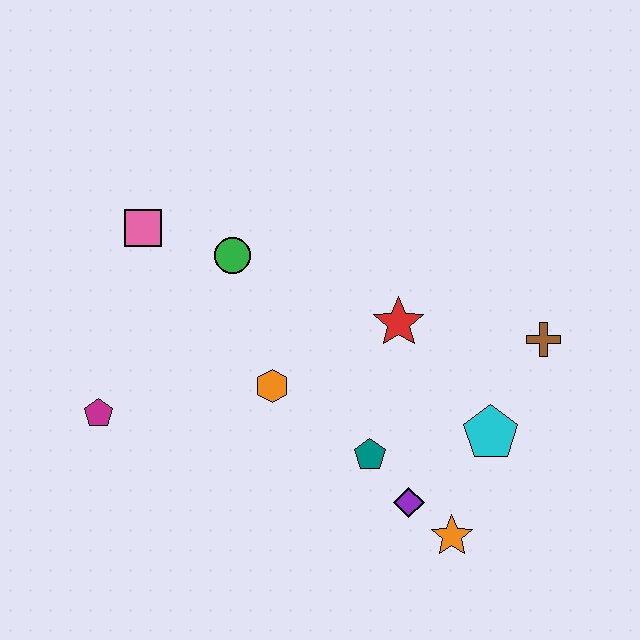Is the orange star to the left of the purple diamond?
No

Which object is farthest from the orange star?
The pink square is farthest from the orange star.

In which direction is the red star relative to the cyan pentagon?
The red star is above the cyan pentagon.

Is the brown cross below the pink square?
Yes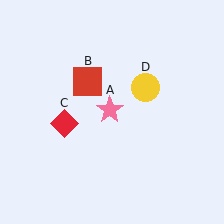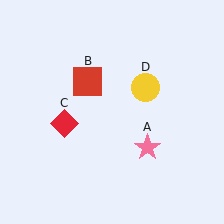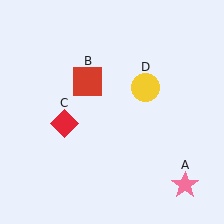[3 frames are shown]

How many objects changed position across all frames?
1 object changed position: pink star (object A).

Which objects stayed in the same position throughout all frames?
Red square (object B) and red diamond (object C) and yellow circle (object D) remained stationary.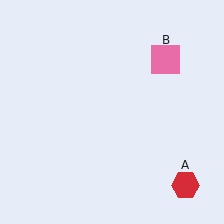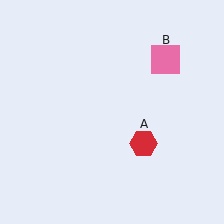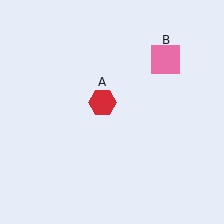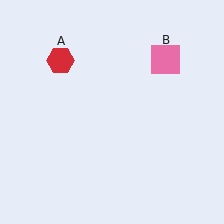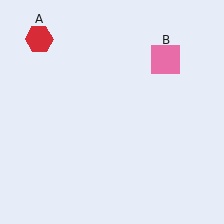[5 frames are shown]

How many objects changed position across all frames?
1 object changed position: red hexagon (object A).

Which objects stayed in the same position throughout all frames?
Pink square (object B) remained stationary.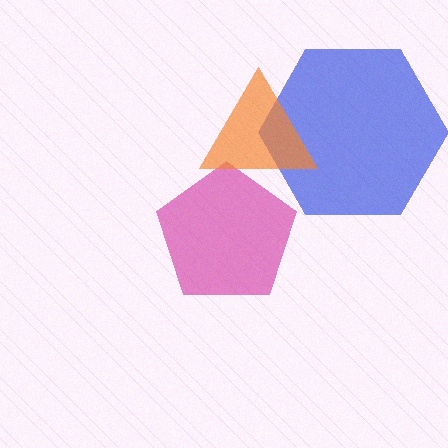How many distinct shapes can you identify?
There are 3 distinct shapes: a magenta pentagon, a blue hexagon, an orange triangle.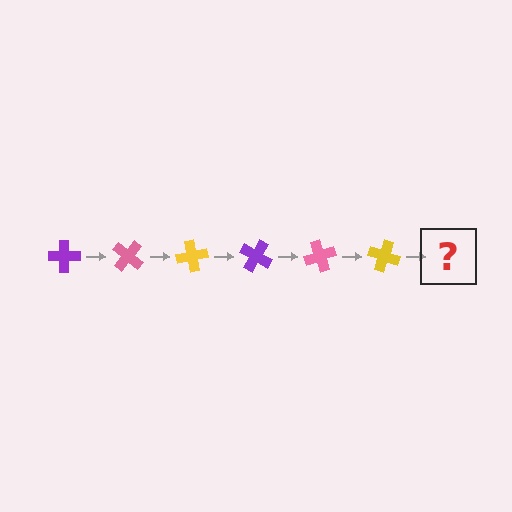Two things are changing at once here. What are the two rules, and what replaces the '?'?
The two rules are that it rotates 40 degrees each step and the color cycles through purple, pink, and yellow. The '?' should be a purple cross, rotated 240 degrees from the start.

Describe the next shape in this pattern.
It should be a purple cross, rotated 240 degrees from the start.